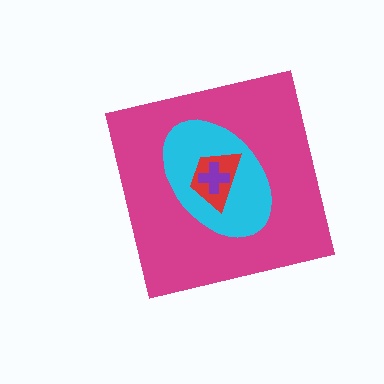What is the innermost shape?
The purple cross.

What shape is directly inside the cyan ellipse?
The red trapezoid.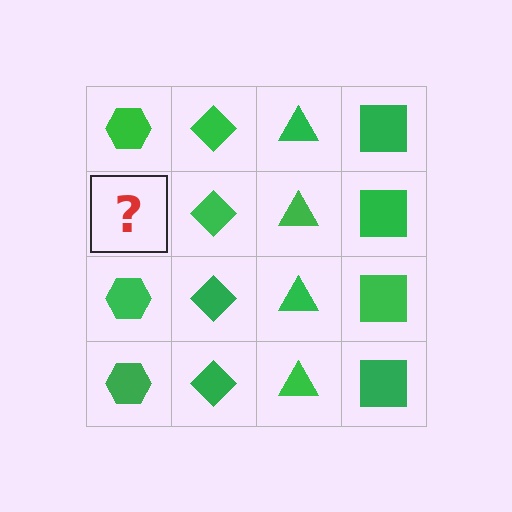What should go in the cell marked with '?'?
The missing cell should contain a green hexagon.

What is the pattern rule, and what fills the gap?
The rule is that each column has a consistent shape. The gap should be filled with a green hexagon.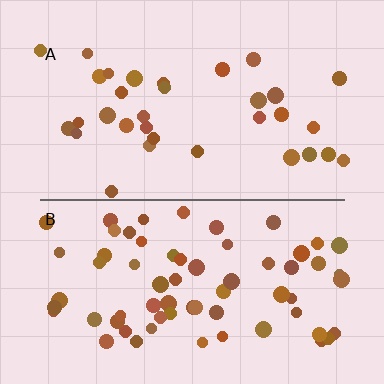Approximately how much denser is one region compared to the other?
Approximately 2.0× — region B over region A.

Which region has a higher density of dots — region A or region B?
B (the bottom).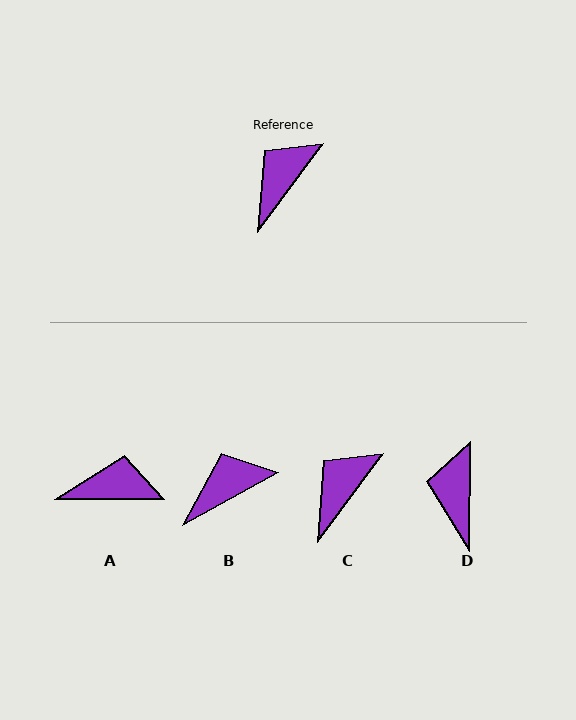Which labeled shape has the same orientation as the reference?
C.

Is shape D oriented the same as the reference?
No, it is off by about 36 degrees.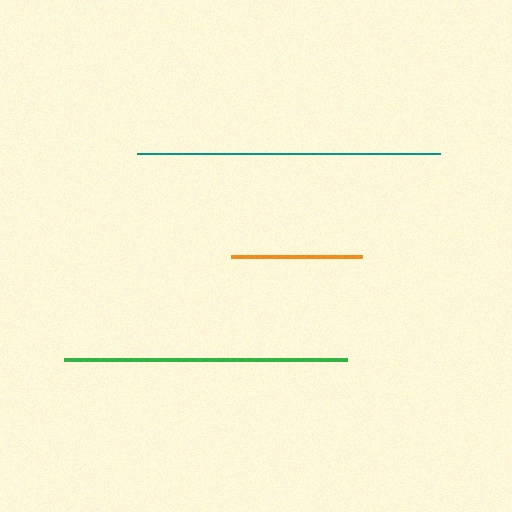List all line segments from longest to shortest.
From longest to shortest: teal, green, orange.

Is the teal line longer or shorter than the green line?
The teal line is longer than the green line.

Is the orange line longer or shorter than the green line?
The green line is longer than the orange line.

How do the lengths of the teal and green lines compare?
The teal and green lines are approximately the same length.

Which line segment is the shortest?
The orange line is the shortest at approximately 130 pixels.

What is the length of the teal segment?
The teal segment is approximately 303 pixels long.